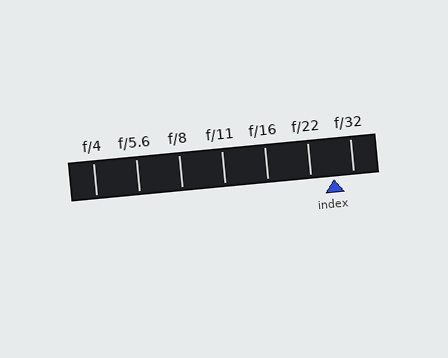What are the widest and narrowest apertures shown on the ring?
The widest aperture shown is f/4 and the narrowest is f/32.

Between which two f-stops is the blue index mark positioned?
The index mark is between f/22 and f/32.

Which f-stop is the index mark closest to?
The index mark is closest to f/32.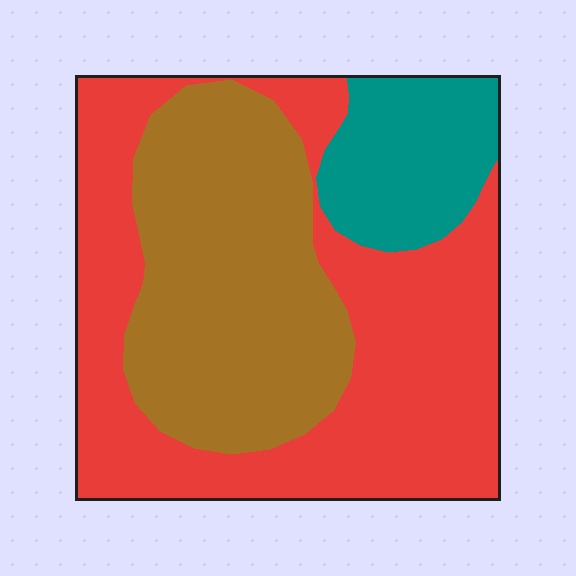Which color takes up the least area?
Teal, at roughly 15%.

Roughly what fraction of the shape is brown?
Brown takes up about three eighths (3/8) of the shape.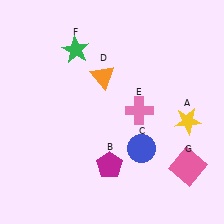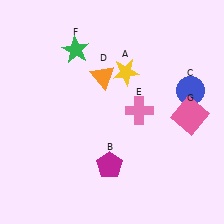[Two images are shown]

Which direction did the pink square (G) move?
The pink square (G) moved up.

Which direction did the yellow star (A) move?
The yellow star (A) moved left.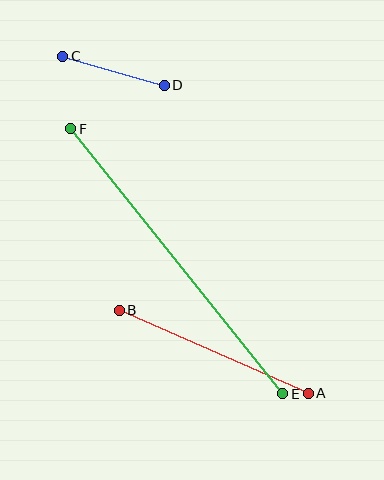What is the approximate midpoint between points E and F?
The midpoint is at approximately (177, 261) pixels.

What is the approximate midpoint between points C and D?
The midpoint is at approximately (113, 71) pixels.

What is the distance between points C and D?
The distance is approximately 106 pixels.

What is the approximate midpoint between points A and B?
The midpoint is at approximately (214, 352) pixels.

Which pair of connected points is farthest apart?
Points E and F are farthest apart.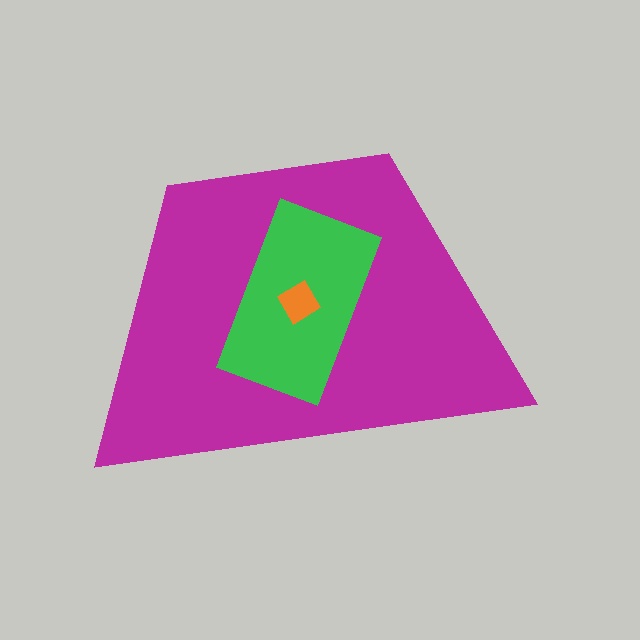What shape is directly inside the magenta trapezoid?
The green rectangle.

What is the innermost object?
The orange diamond.